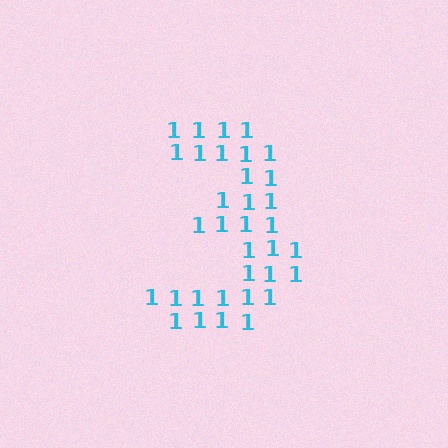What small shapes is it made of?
It is made of small digit 1's.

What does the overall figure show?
The overall figure shows the digit 3.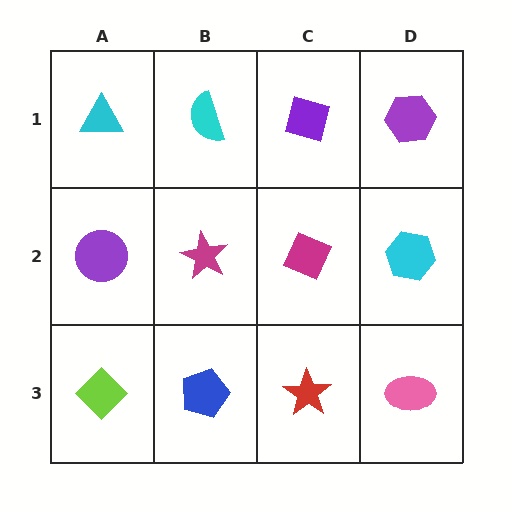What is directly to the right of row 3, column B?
A red star.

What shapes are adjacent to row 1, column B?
A magenta star (row 2, column B), a cyan triangle (row 1, column A), a purple diamond (row 1, column C).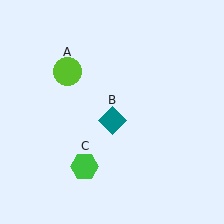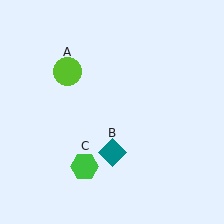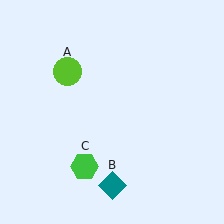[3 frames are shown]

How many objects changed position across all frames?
1 object changed position: teal diamond (object B).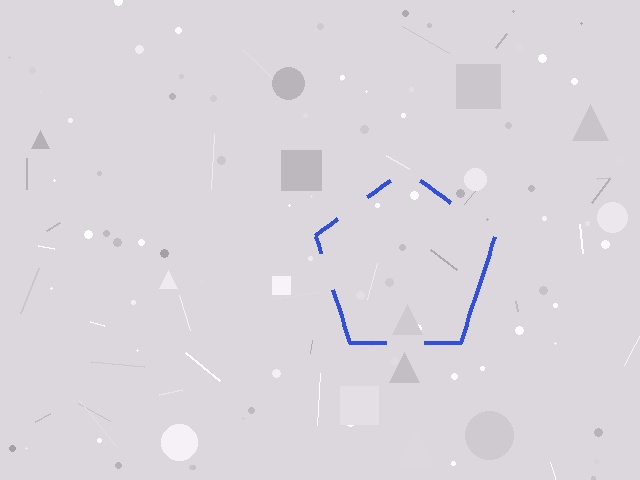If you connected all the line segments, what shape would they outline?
They would outline a pentagon.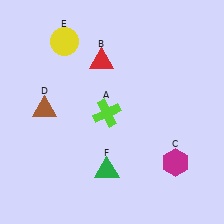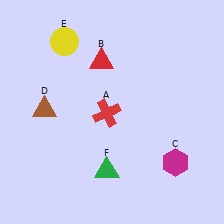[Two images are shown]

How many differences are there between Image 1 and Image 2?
There is 1 difference between the two images.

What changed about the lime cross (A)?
In Image 1, A is lime. In Image 2, it changed to red.